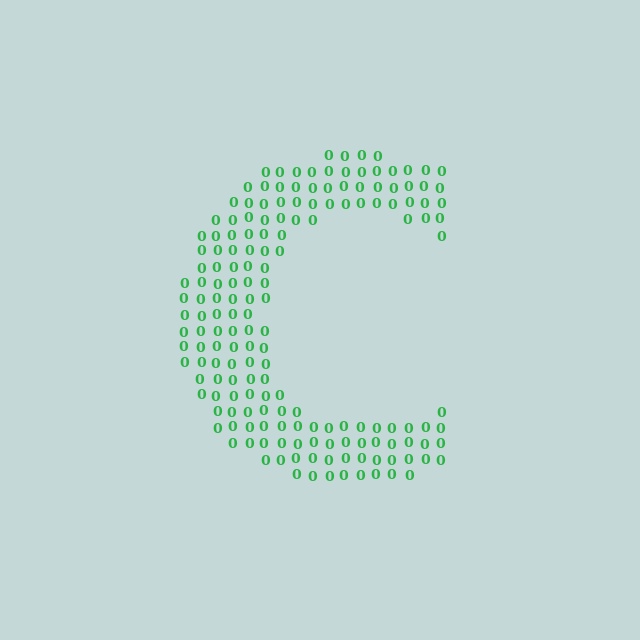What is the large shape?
The large shape is the letter C.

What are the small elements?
The small elements are digit 0's.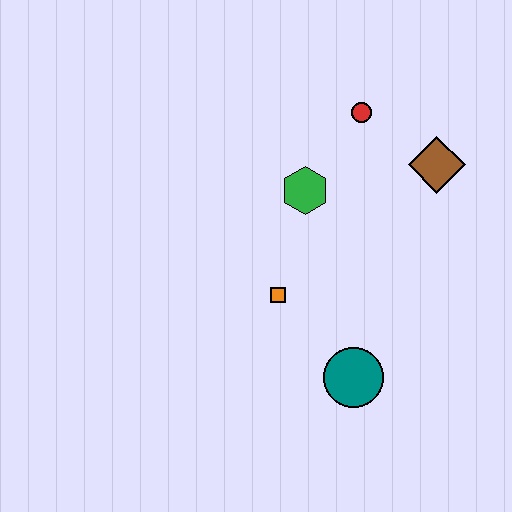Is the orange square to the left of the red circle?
Yes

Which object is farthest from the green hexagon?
The teal circle is farthest from the green hexagon.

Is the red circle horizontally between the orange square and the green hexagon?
No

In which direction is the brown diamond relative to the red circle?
The brown diamond is to the right of the red circle.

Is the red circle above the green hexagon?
Yes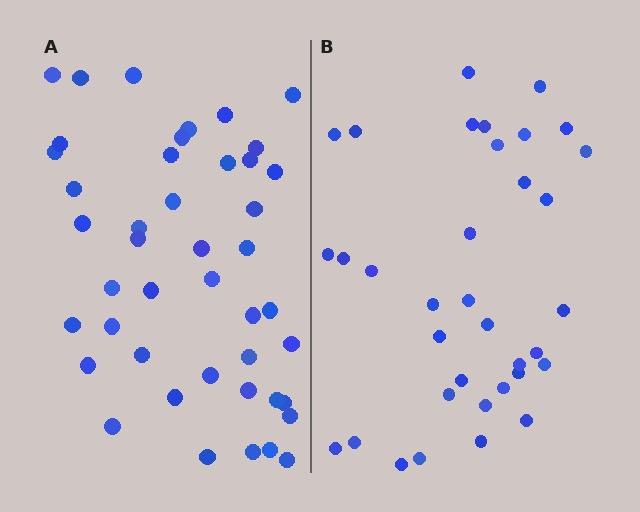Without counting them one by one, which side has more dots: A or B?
Region A (the left region) has more dots.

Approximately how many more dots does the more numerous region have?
Region A has roughly 8 or so more dots than region B.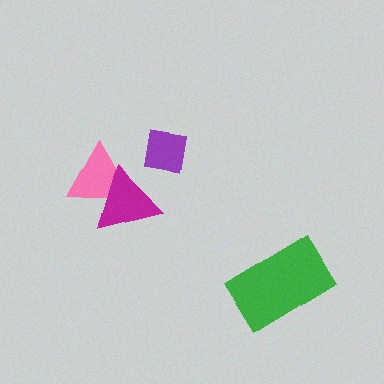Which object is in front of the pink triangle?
The magenta triangle is in front of the pink triangle.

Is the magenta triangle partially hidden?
No, no other shape covers it.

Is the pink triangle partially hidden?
Yes, it is partially covered by another shape.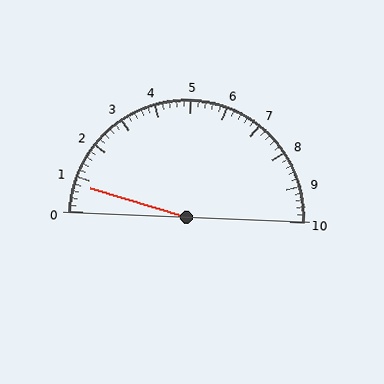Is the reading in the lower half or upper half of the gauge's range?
The reading is in the lower half of the range (0 to 10).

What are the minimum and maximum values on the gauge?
The gauge ranges from 0 to 10.